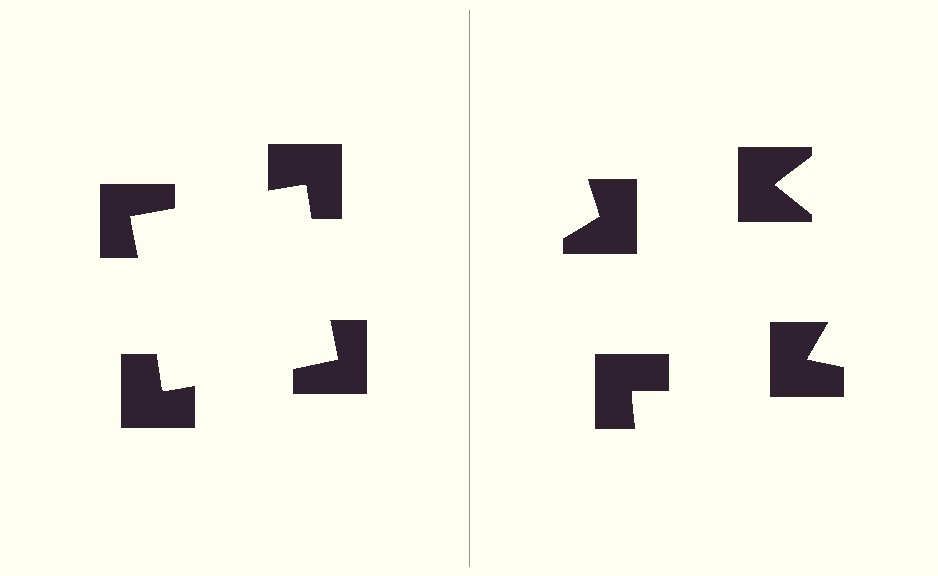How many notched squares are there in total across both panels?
8 — 4 on each side.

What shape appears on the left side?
An illusory square.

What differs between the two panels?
The notched squares are positioned identically on both sides; only the wedge orientations differ. On the left they align to a square; on the right they are misaligned.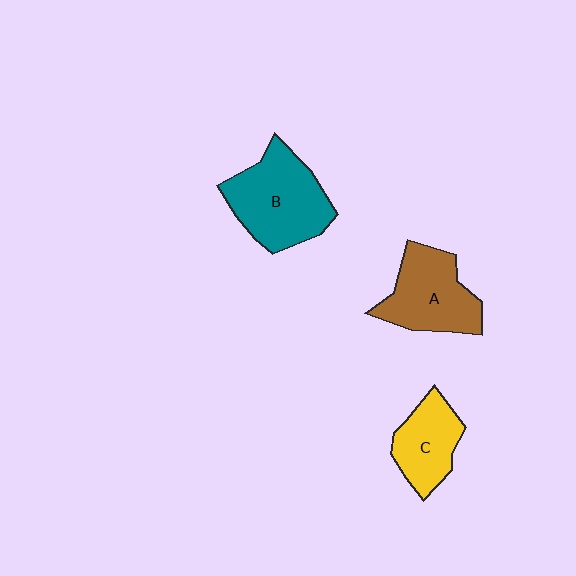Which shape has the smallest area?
Shape C (yellow).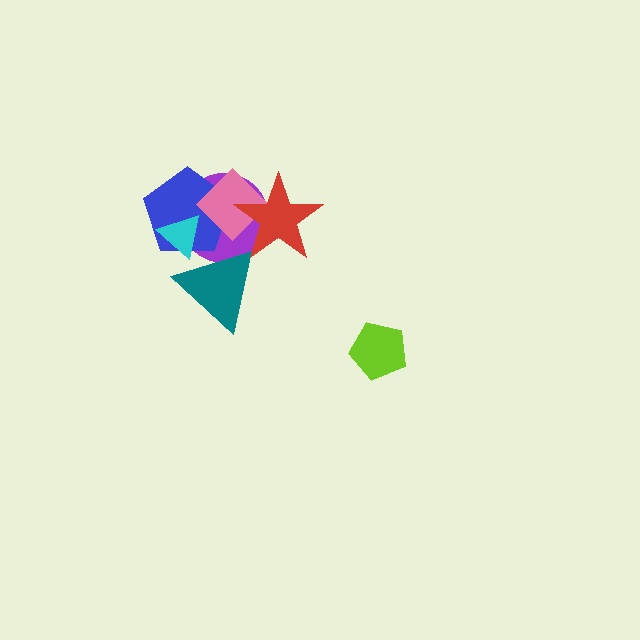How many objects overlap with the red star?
2 objects overlap with the red star.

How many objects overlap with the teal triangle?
3 objects overlap with the teal triangle.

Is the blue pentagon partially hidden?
Yes, it is partially covered by another shape.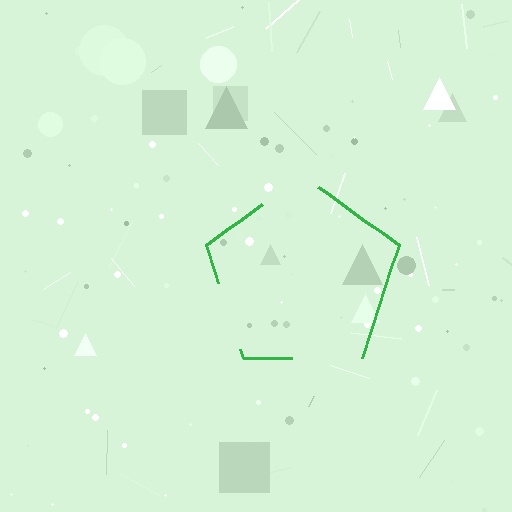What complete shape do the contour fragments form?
The contour fragments form a pentagon.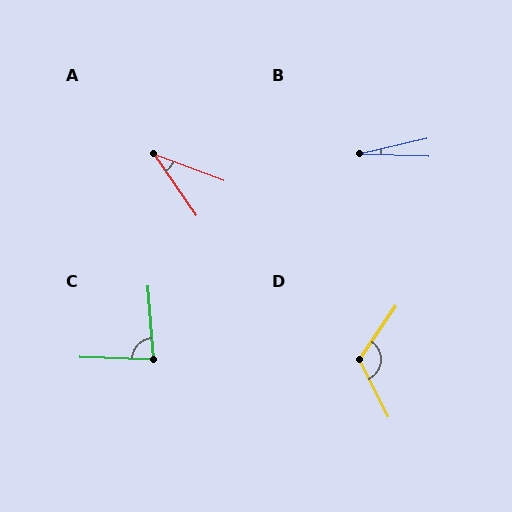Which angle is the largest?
D, at approximately 120 degrees.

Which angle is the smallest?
B, at approximately 15 degrees.